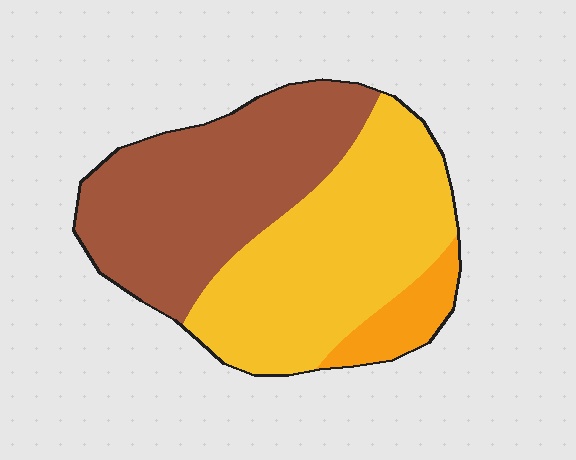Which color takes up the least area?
Orange, at roughly 10%.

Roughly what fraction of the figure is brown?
Brown covers around 45% of the figure.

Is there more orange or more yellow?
Yellow.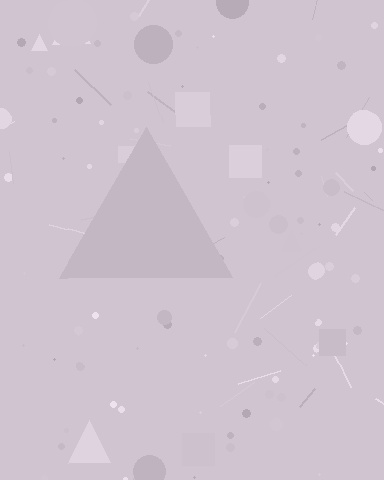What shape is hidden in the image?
A triangle is hidden in the image.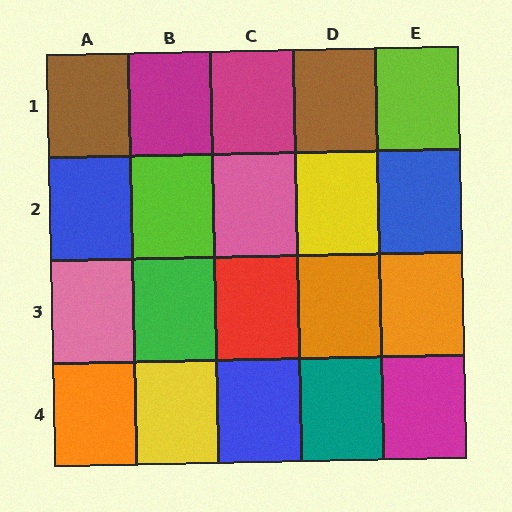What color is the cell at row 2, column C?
Pink.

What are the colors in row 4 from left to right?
Orange, yellow, blue, teal, magenta.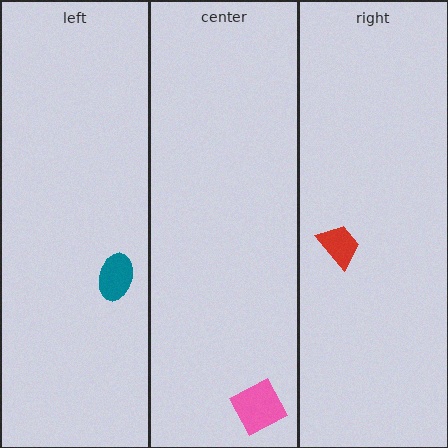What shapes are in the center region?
The pink square.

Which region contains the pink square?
The center region.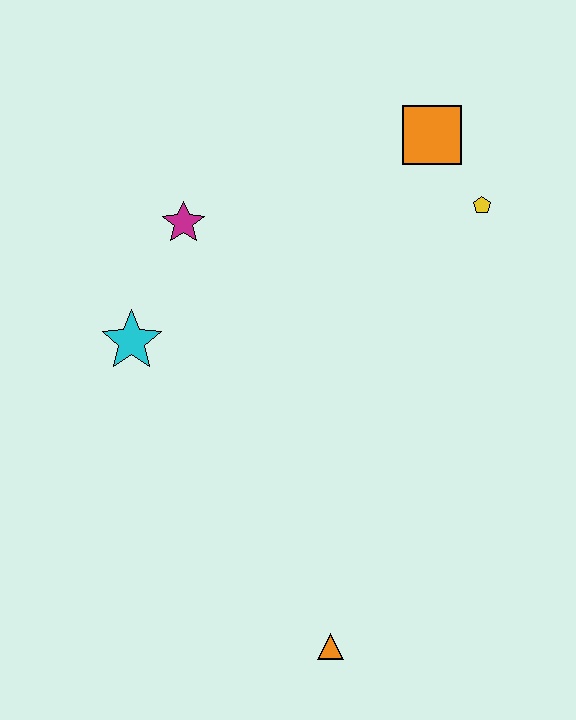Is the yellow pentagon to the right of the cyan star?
Yes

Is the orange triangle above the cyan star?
No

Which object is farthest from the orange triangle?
The orange square is farthest from the orange triangle.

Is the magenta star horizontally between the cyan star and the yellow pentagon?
Yes